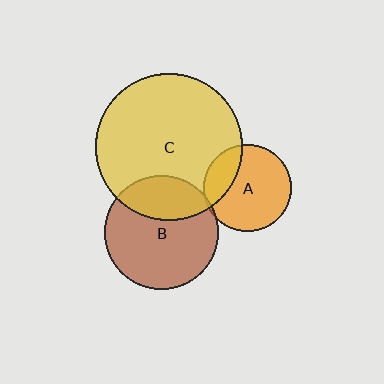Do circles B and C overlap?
Yes.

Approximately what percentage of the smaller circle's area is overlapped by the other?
Approximately 30%.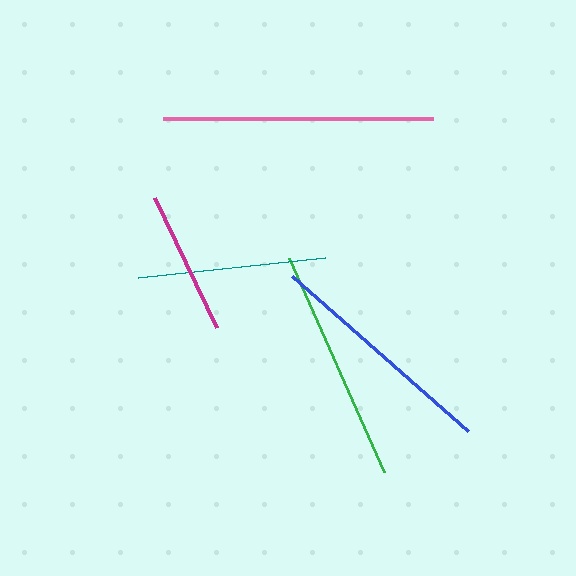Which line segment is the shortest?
The magenta line is the shortest at approximately 144 pixels.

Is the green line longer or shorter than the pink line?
The pink line is longer than the green line.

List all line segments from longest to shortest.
From longest to shortest: pink, blue, green, teal, magenta.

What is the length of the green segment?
The green segment is approximately 235 pixels long.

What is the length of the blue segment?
The blue segment is approximately 235 pixels long.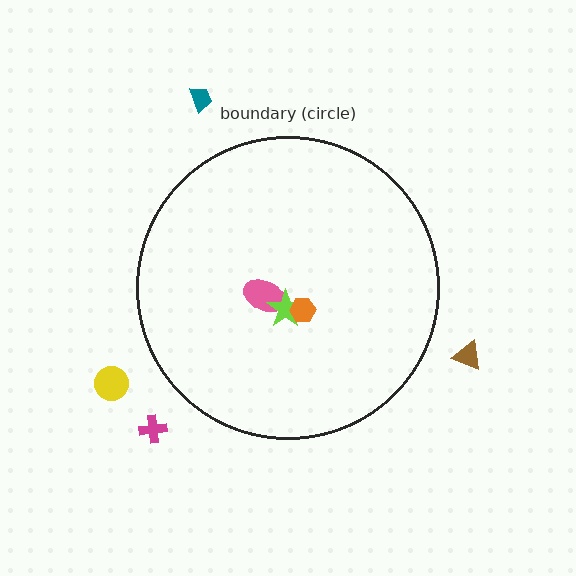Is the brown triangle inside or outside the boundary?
Outside.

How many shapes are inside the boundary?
3 inside, 4 outside.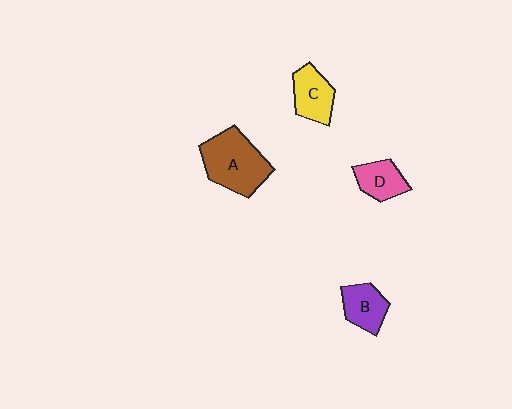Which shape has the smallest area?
Shape D (pink).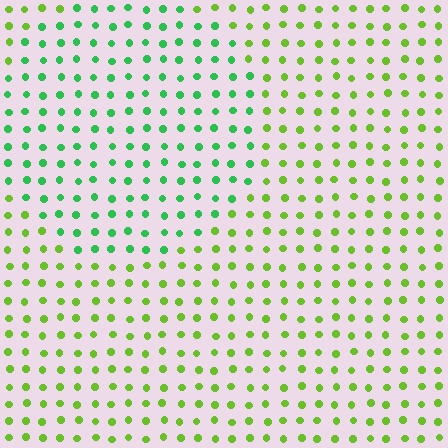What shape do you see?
I see a circle.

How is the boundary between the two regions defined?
The boundary is defined purely by a slight shift in hue (about 40 degrees). Spacing, size, and orientation are identical on both sides.